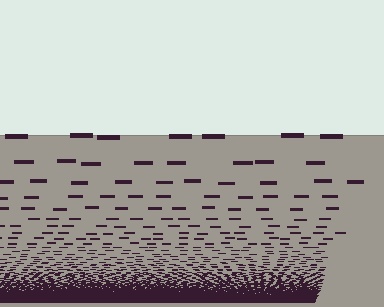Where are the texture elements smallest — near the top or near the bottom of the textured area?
Near the bottom.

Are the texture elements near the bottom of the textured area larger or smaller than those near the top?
Smaller. The gradient is inverted — elements near the bottom are smaller and denser.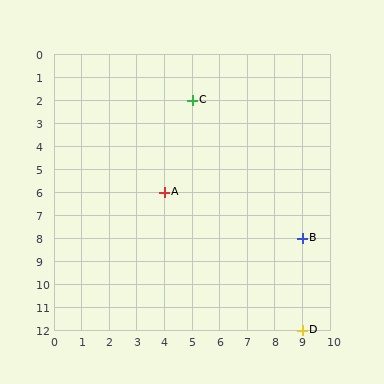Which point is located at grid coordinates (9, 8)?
Point B is at (9, 8).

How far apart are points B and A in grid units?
Points B and A are 5 columns and 2 rows apart (about 5.4 grid units diagonally).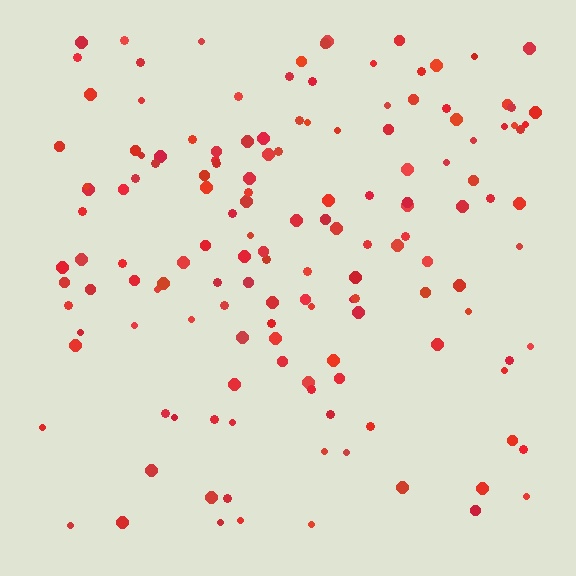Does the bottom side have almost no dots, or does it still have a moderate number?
Still a moderate number, just noticeably fewer than the top.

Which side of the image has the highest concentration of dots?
The top.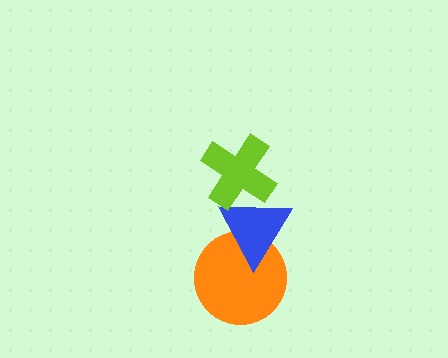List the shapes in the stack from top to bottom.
From top to bottom: the lime cross, the blue triangle, the orange circle.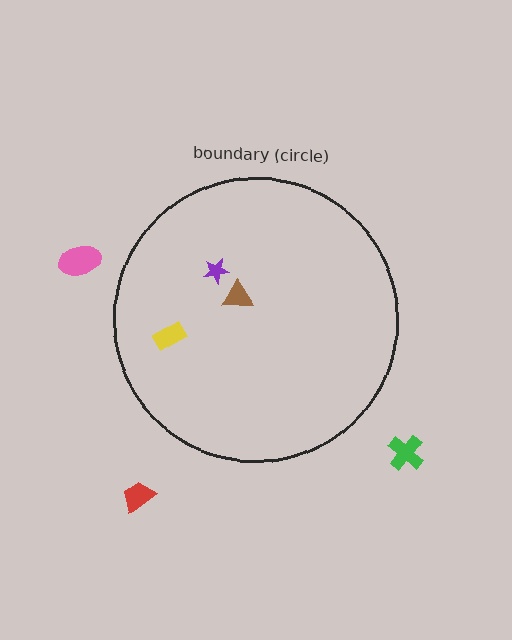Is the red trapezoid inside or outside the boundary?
Outside.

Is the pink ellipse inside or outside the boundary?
Outside.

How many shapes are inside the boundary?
3 inside, 3 outside.